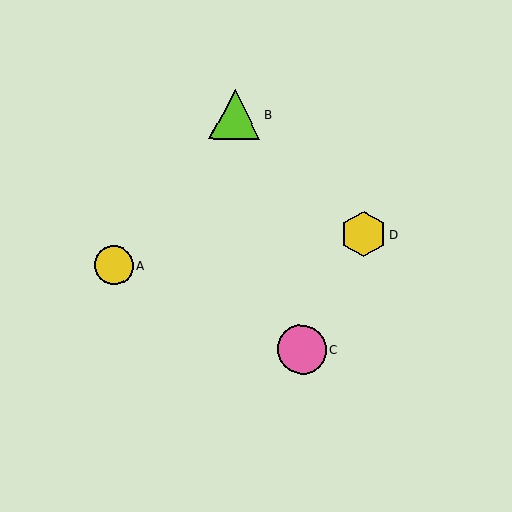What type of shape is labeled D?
Shape D is a yellow hexagon.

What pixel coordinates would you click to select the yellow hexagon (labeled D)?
Click at (364, 235) to select the yellow hexagon D.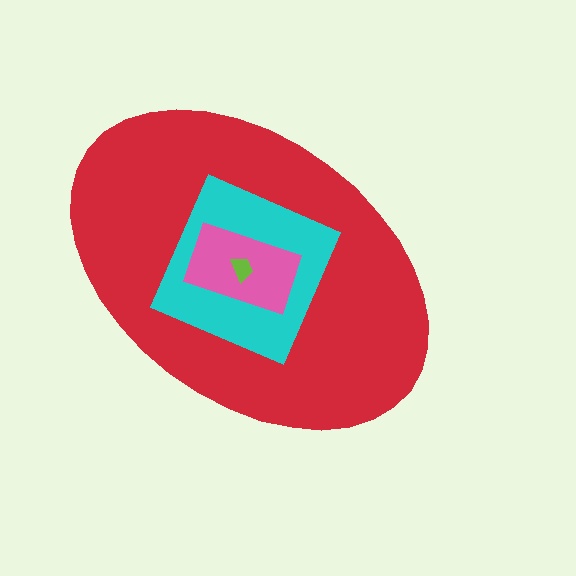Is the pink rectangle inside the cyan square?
Yes.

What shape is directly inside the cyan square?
The pink rectangle.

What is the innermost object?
The lime trapezoid.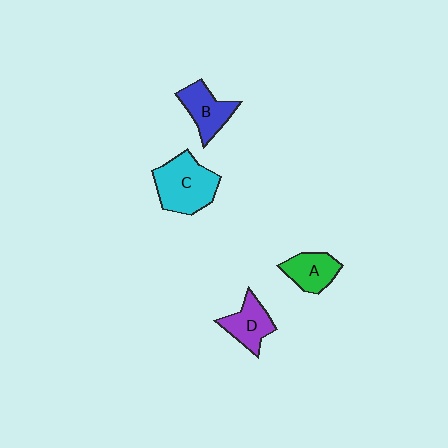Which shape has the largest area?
Shape C (cyan).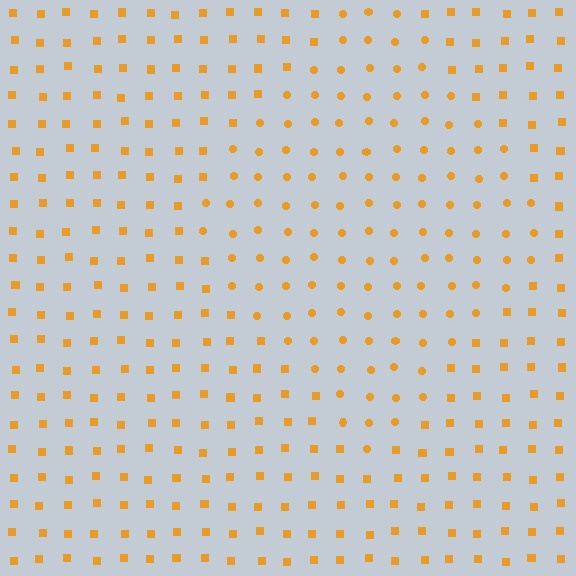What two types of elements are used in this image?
The image uses circles inside the diamond region and squares outside it.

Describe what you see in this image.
The image is filled with small orange elements arranged in a uniform grid. A diamond-shaped region contains circles, while the surrounding area contains squares. The boundary is defined purely by the change in element shape.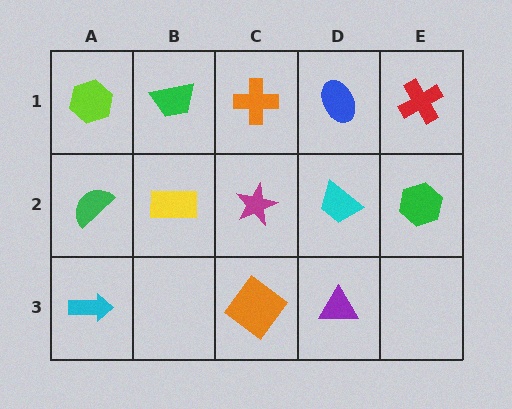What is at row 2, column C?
A magenta star.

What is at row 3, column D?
A purple triangle.